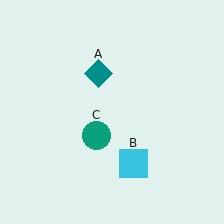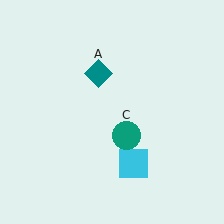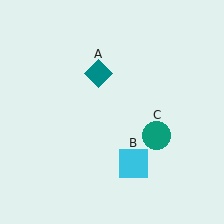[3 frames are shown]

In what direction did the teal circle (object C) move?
The teal circle (object C) moved right.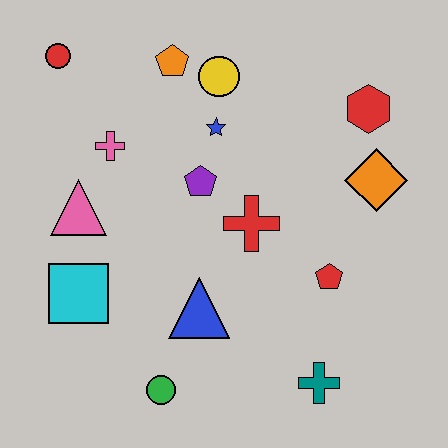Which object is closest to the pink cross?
The pink triangle is closest to the pink cross.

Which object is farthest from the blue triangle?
The red circle is farthest from the blue triangle.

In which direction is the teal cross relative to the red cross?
The teal cross is below the red cross.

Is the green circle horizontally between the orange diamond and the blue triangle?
No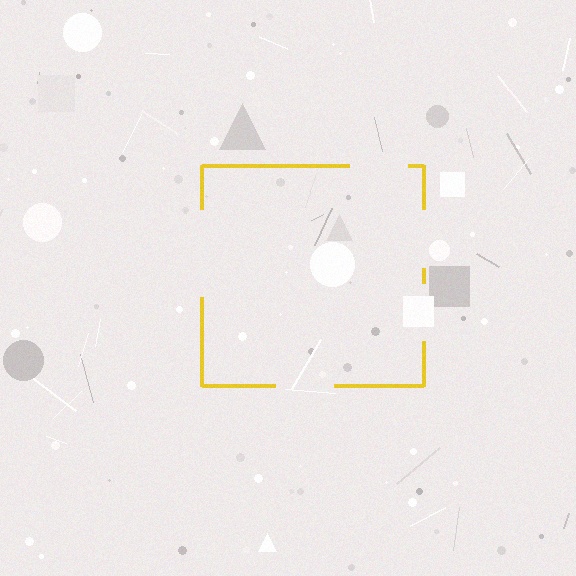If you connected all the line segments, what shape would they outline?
They would outline a square.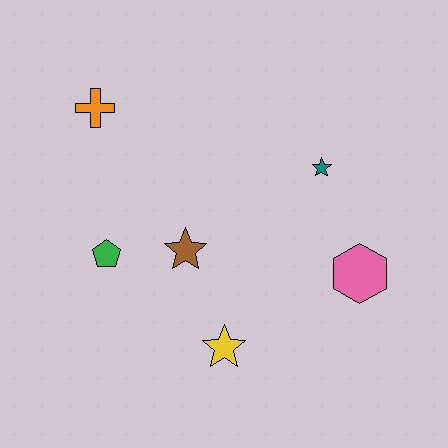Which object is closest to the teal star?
The pink hexagon is closest to the teal star.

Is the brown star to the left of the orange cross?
No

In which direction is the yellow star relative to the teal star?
The yellow star is below the teal star.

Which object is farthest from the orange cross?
The pink hexagon is farthest from the orange cross.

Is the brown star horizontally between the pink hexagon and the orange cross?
Yes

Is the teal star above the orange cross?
No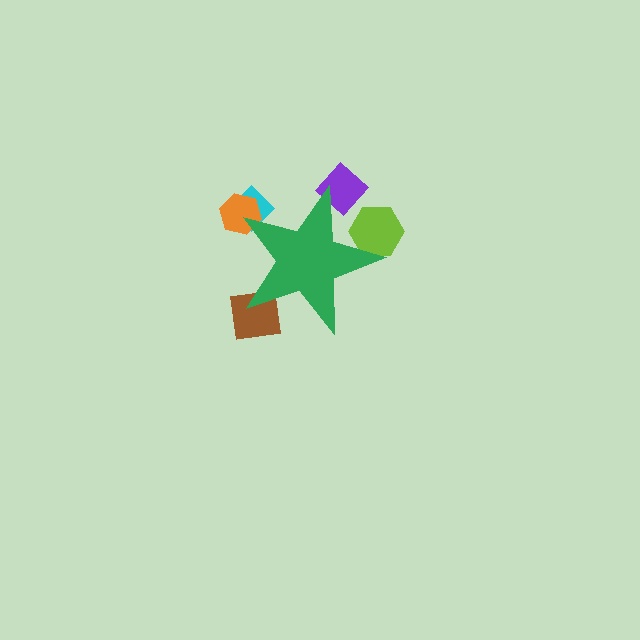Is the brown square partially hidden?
Yes, the brown square is partially hidden behind the green star.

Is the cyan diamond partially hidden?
Yes, the cyan diamond is partially hidden behind the green star.